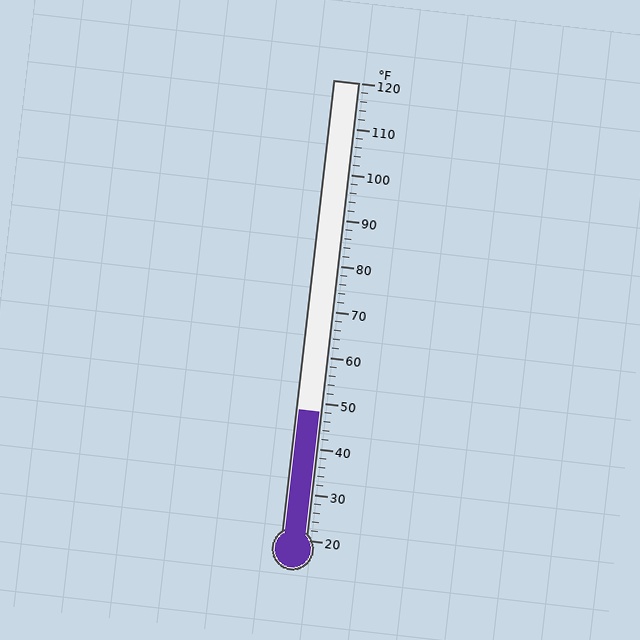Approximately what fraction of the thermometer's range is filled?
The thermometer is filled to approximately 30% of its range.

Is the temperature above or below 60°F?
The temperature is below 60°F.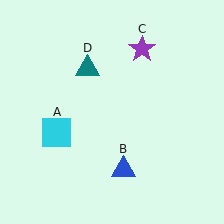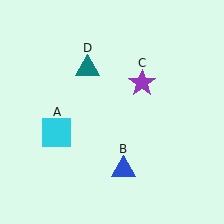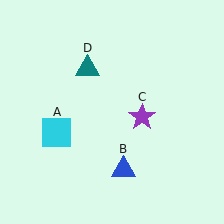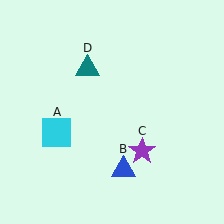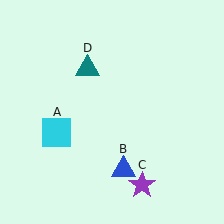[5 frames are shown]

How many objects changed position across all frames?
1 object changed position: purple star (object C).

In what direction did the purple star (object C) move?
The purple star (object C) moved down.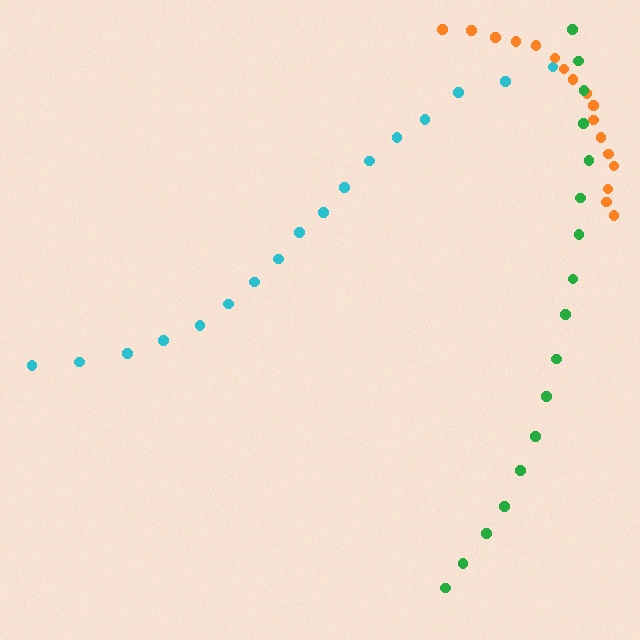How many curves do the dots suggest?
There are 3 distinct paths.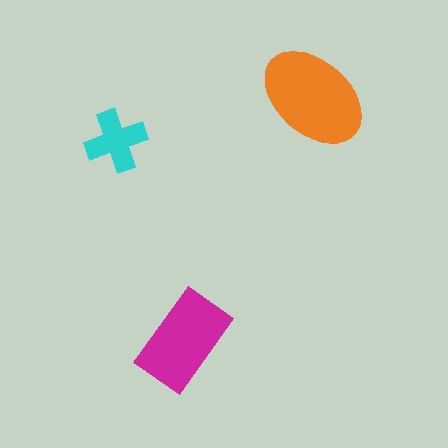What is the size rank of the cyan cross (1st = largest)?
3rd.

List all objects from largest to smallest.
The orange ellipse, the magenta rectangle, the cyan cross.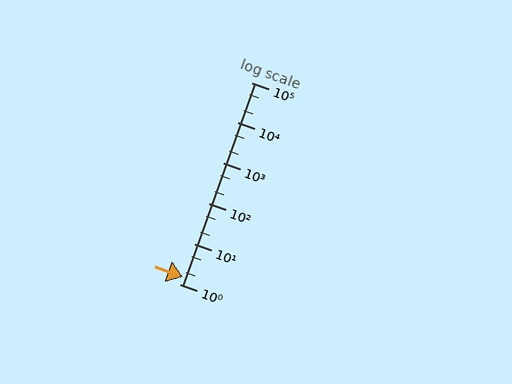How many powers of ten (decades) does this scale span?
The scale spans 5 decades, from 1 to 100000.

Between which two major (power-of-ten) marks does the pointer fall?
The pointer is between 1 and 10.